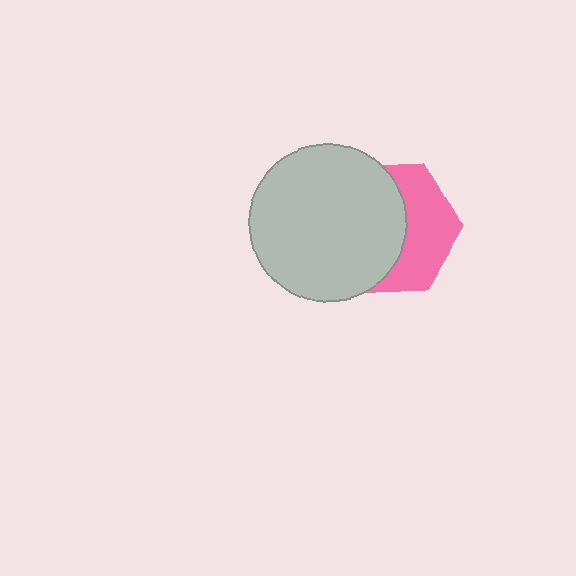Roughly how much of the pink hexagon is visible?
A small part of it is visible (roughly 43%).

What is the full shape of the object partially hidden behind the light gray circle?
The partially hidden object is a pink hexagon.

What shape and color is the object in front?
The object in front is a light gray circle.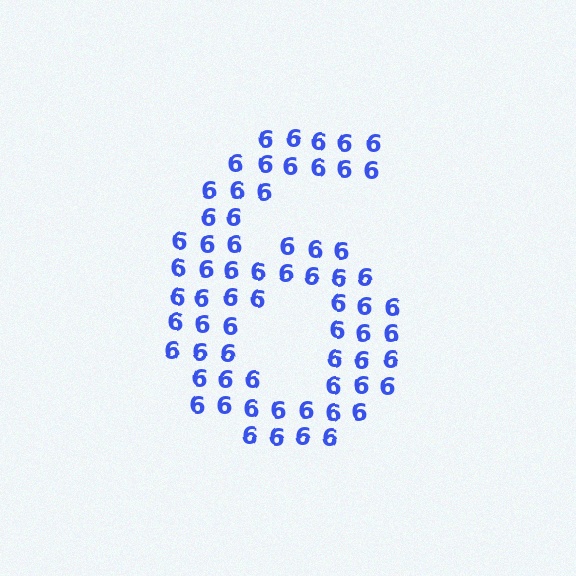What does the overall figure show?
The overall figure shows the digit 6.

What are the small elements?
The small elements are digit 6's.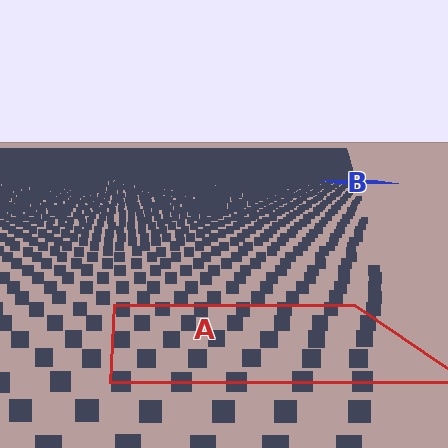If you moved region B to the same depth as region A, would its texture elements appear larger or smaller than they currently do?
They would appear larger. At a closer depth, the same texture elements are projected at a bigger on-screen size.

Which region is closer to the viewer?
Region A is closer. The texture elements there are larger and more spread out.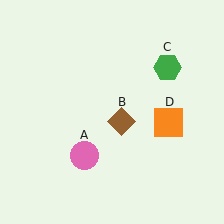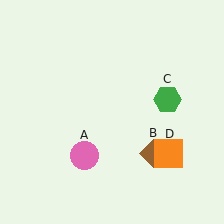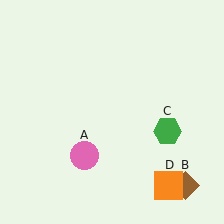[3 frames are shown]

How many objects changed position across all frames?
3 objects changed position: brown diamond (object B), green hexagon (object C), orange square (object D).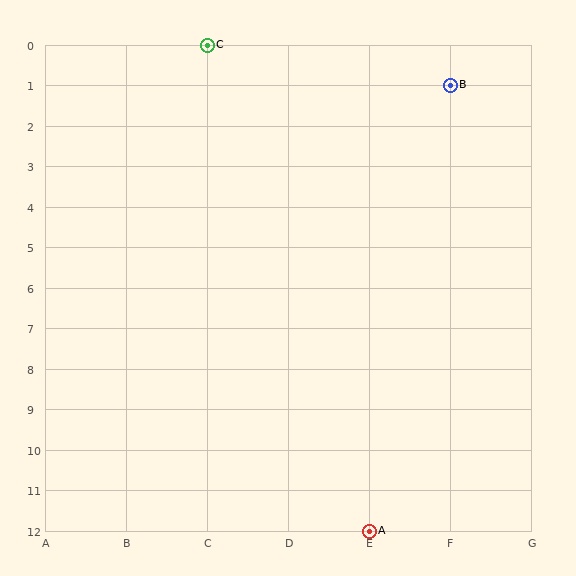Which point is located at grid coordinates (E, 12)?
Point A is at (E, 12).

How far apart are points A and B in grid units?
Points A and B are 1 column and 11 rows apart (about 11.0 grid units diagonally).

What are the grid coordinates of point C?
Point C is at grid coordinates (C, 0).